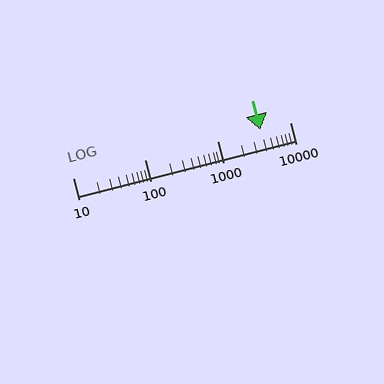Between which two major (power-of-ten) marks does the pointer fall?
The pointer is between 1000 and 10000.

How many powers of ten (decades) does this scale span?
The scale spans 3 decades, from 10 to 10000.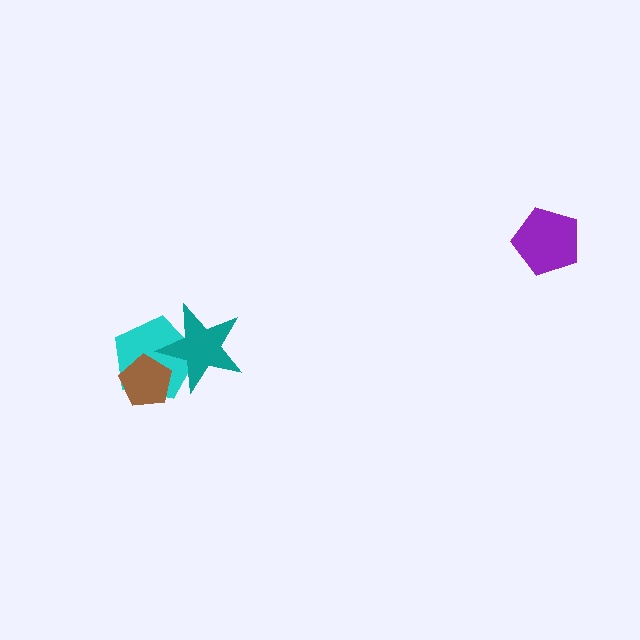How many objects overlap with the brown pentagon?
2 objects overlap with the brown pentagon.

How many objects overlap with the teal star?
2 objects overlap with the teal star.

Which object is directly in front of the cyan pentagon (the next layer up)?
The teal star is directly in front of the cyan pentagon.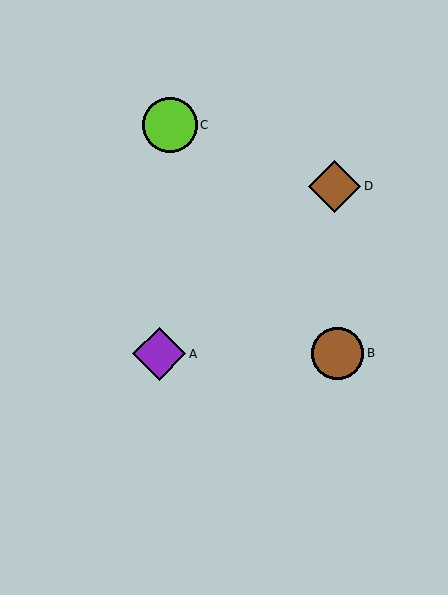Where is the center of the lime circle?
The center of the lime circle is at (170, 125).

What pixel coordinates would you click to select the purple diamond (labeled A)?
Click at (159, 354) to select the purple diamond A.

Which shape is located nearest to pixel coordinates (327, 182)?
The brown diamond (labeled D) at (335, 186) is nearest to that location.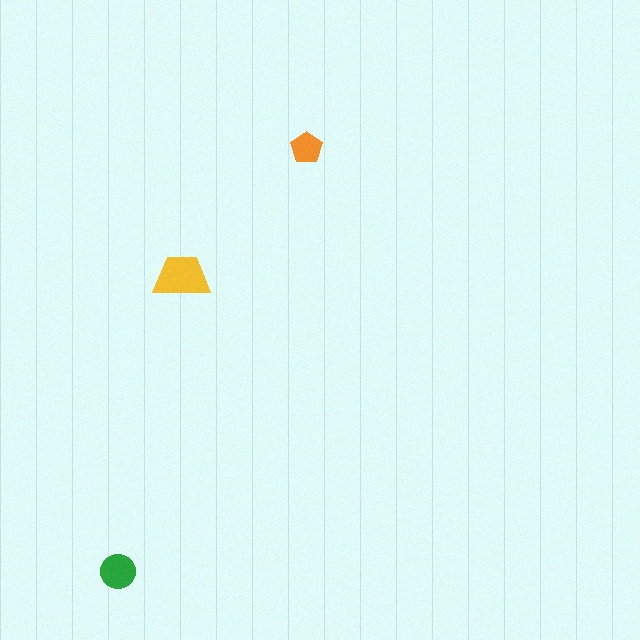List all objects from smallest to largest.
The orange pentagon, the green circle, the yellow trapezoid.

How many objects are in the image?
There are 3 objects in the image.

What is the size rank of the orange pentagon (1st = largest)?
3rd.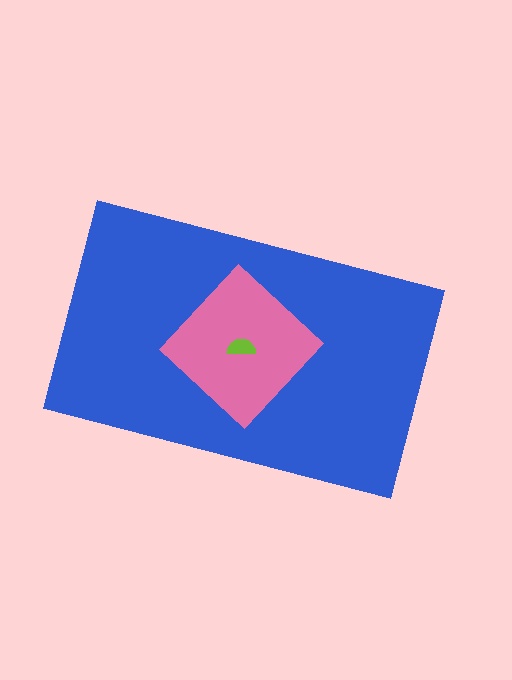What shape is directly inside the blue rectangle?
The pink diamond.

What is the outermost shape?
The blue rectangle.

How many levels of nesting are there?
3.